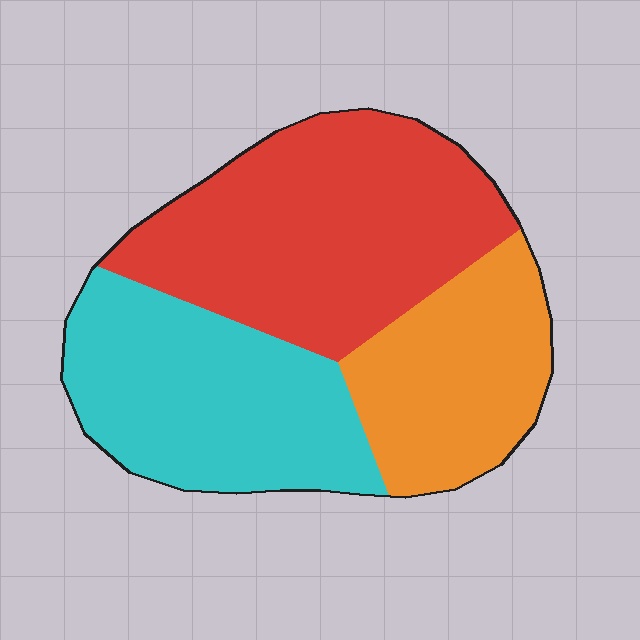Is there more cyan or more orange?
Cyan.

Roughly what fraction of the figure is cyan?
Cyan covers roughly 35% of the figure.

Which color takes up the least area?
Orange, at roughly 25%.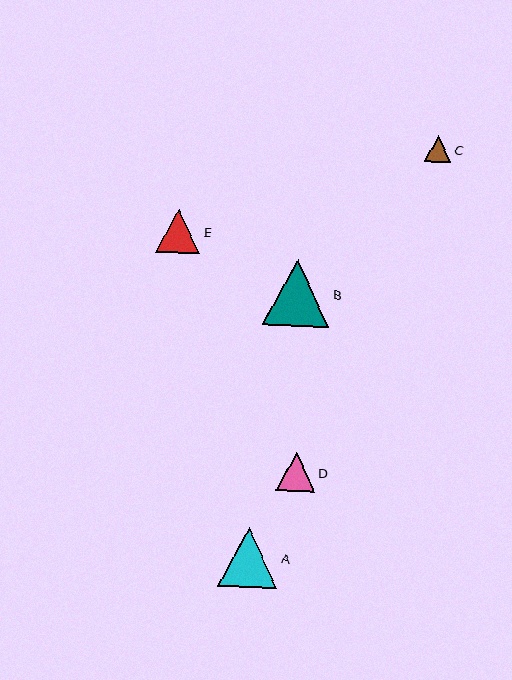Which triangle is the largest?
Triangle B is the largest with a size of approximately 67 pixels.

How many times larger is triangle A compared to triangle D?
Triangle A is approximately 1.5 times the size of triangle D.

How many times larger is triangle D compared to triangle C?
Triangle D is approximately 1.5 times the size of triangle C.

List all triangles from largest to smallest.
From largest to smallest: B, A, E, D, C.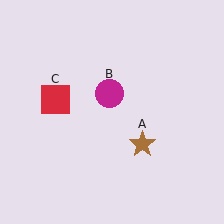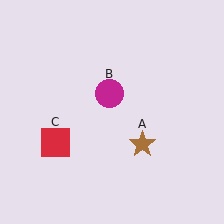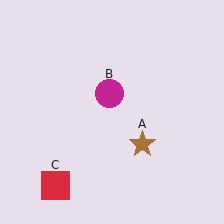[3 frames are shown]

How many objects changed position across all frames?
1 object changed position: red square (object C).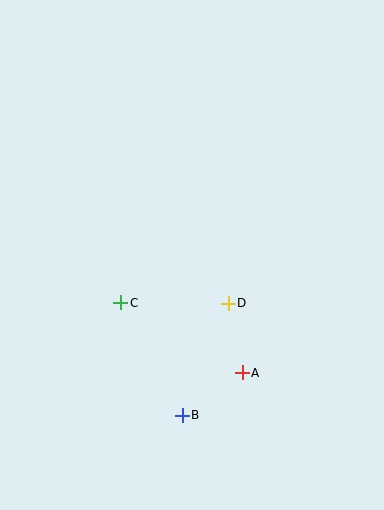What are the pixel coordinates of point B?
Point B is at (182, 415).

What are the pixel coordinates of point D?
Point D is at (228, 303).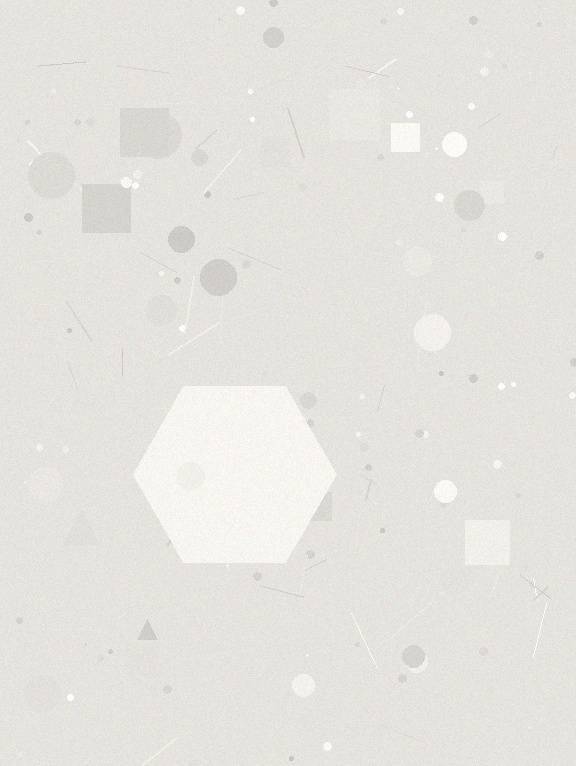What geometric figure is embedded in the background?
A hexagon is embedded in the background.